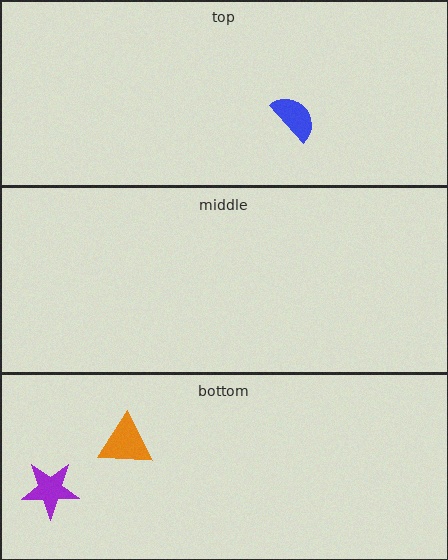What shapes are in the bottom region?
The purple star, the orange triangle.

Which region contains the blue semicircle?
The top region.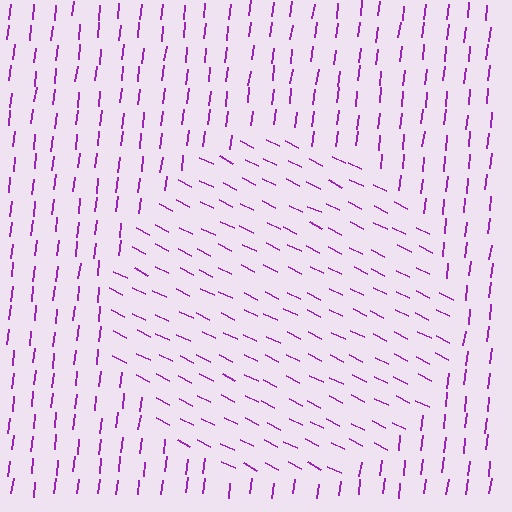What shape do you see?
I see a circle.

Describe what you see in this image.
The image is filled with small purple line segments. A circle region in the image has lines oriented differently from the surrounding lines, creating a visible texture boundary.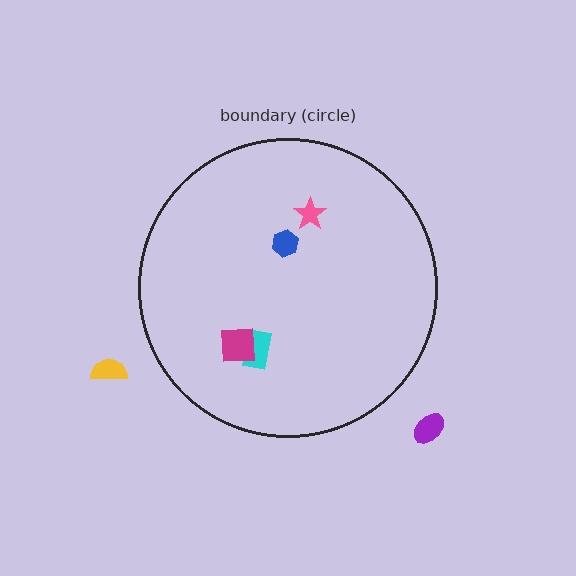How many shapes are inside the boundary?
4 inside, 2 outside.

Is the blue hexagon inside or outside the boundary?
Inside.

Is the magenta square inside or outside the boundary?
Inside.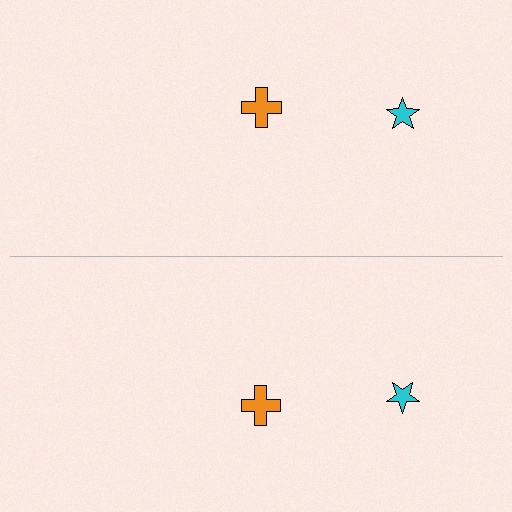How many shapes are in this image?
There are 4 shapes in this image.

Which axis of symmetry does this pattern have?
The pattern has a horizontal axis of symmetry running through the center of the image.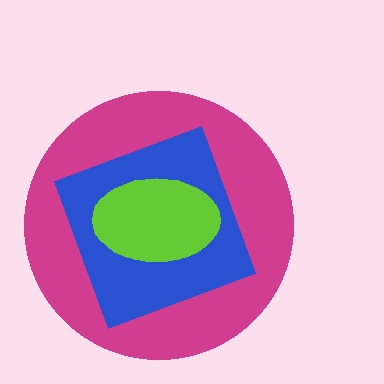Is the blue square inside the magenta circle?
Yes.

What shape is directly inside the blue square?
The lime ellipse.